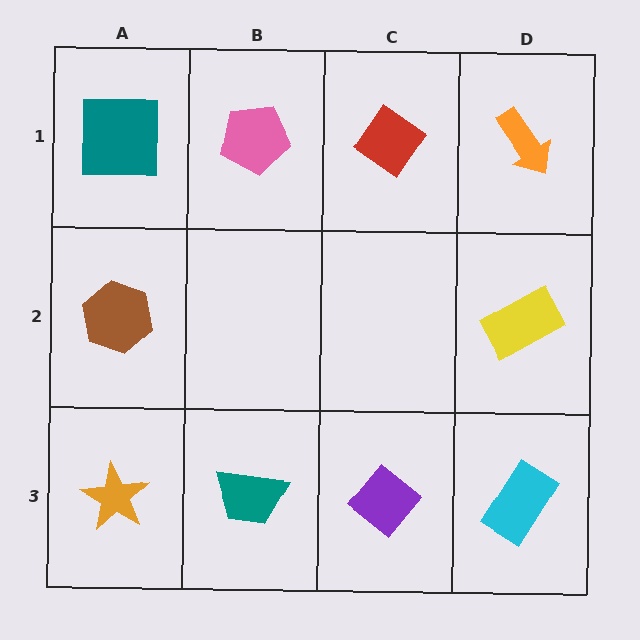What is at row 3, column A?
An orange star.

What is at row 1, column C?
A red diamond.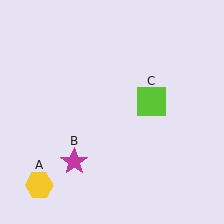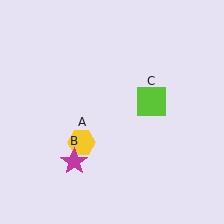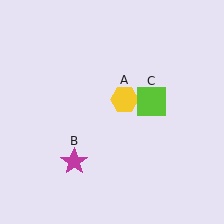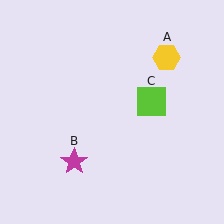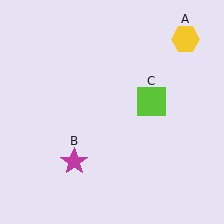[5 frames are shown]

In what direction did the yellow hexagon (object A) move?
The yellow hexagon (object A) moved up and to the right.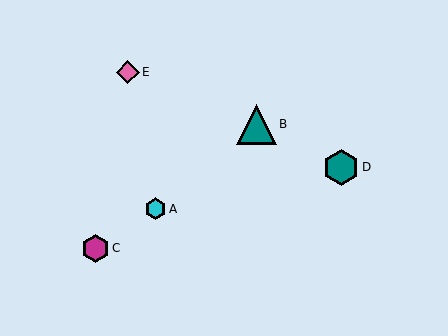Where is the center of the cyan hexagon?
The center of the cyan hexagon is at (155, 209).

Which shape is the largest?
The teal triangle (labeled B) is the largest.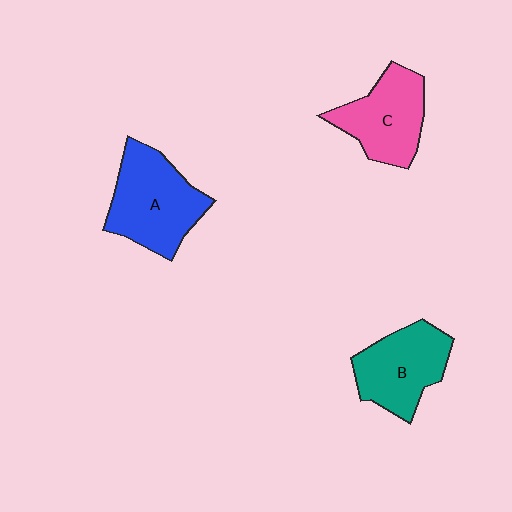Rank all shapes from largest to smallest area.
From largest to smallest: A (blue), B (teal), C (pink).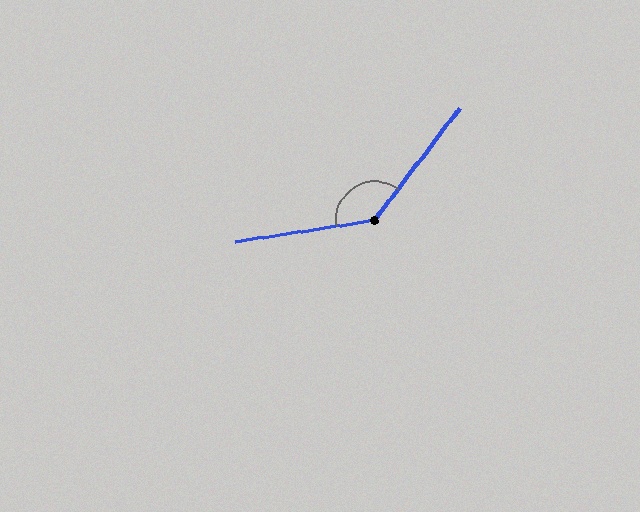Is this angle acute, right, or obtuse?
It is obtuse.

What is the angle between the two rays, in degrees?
Approximately 136 degrees.